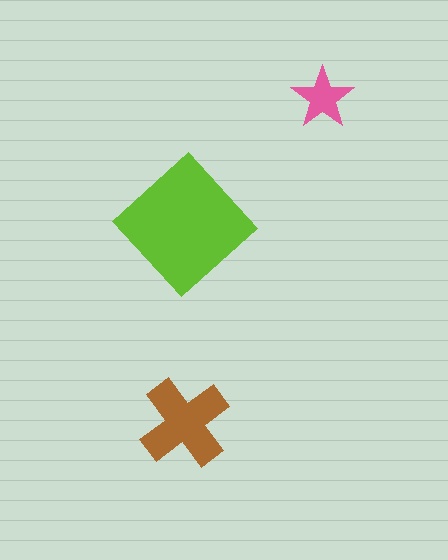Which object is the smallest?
The pink star.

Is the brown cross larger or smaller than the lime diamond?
Smaller.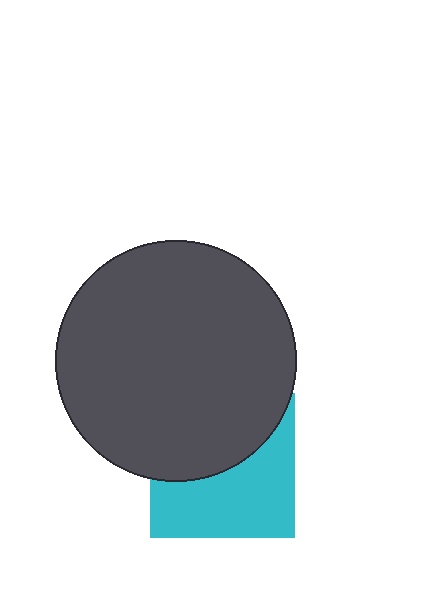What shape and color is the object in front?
The object in front is a dark gray circle.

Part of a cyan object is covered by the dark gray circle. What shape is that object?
It is a square.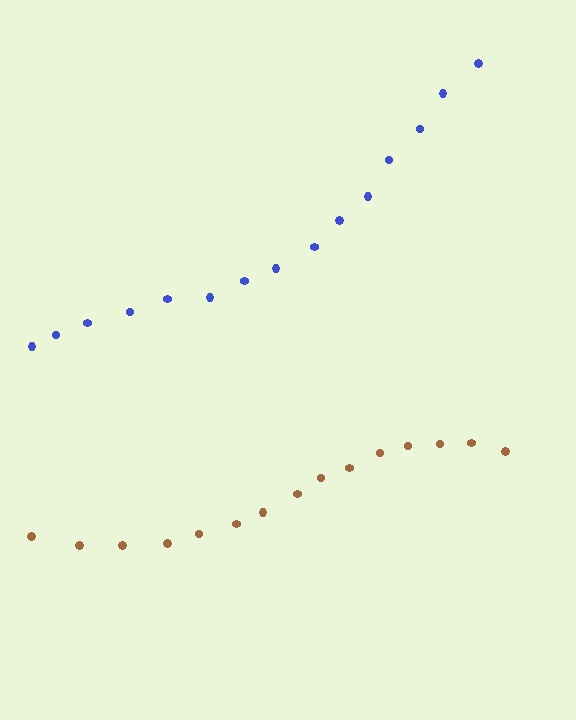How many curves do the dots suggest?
There are 2 distinct paths.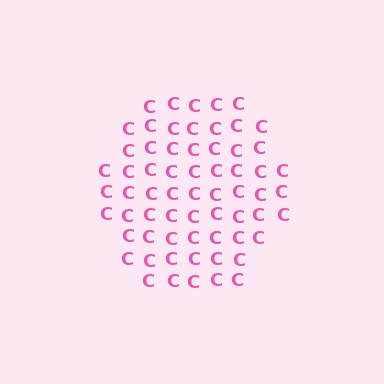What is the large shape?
The large shape is a hexagon.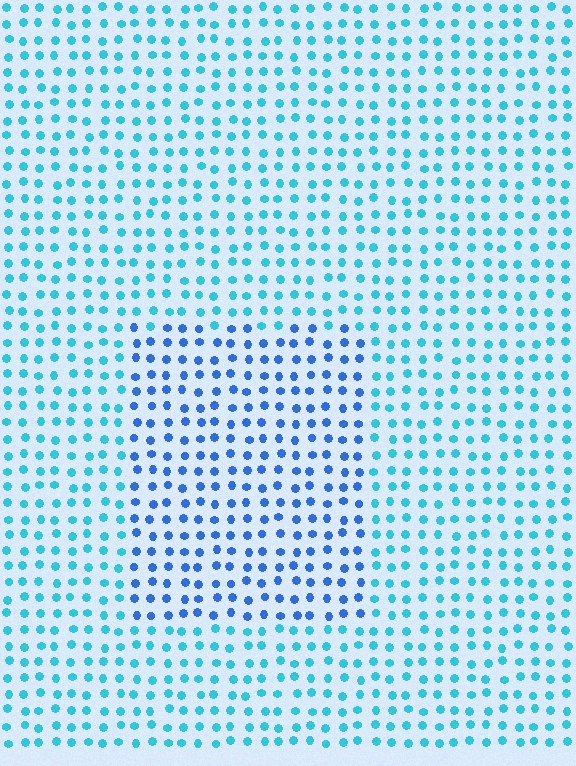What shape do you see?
I see a rectangle.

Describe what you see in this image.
The image is filled with small cyan elements in a uniform arrangement. A rectangle-shaped region is visible where the elements are tinted to a slightly different hue, forming a subtle color boundary.